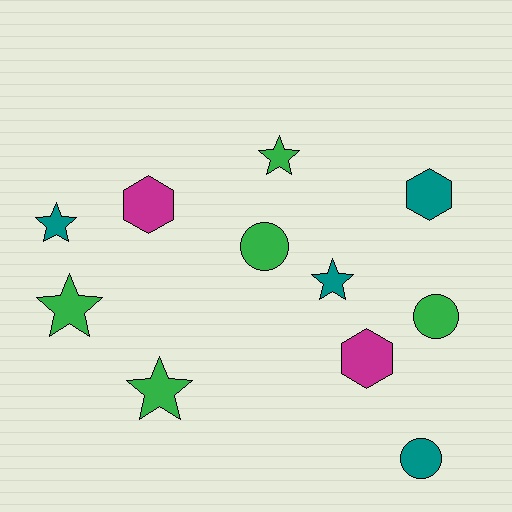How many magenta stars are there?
There are no magenta stars.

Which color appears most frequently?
Green, with 5 objects.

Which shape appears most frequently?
Star, with 5 objects.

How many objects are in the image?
There are 11 objects.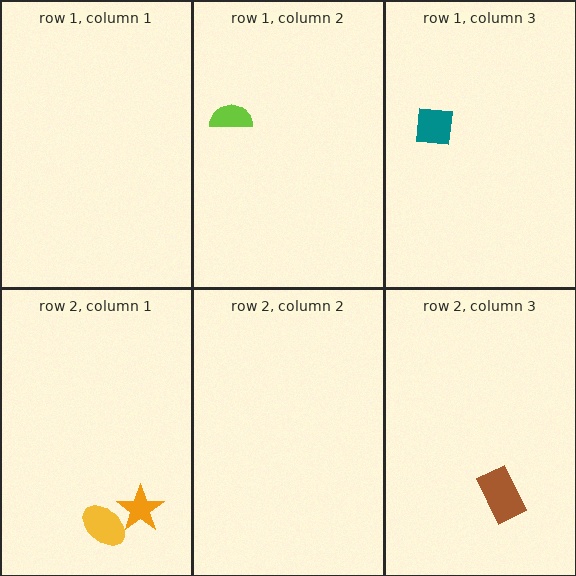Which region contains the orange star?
The row 2, column 1 region.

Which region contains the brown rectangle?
The row 2, column 3 region.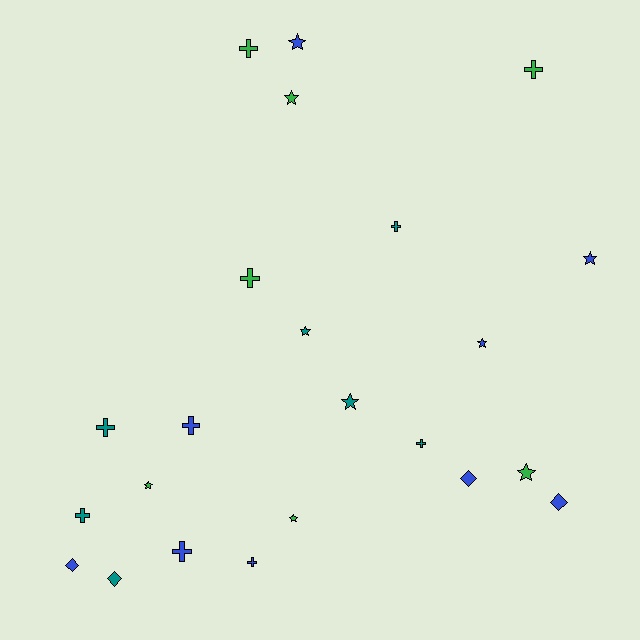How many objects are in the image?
There are 23 objects.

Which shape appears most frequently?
Cross, with 10 objects.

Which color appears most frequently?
Blue, with 9 objects.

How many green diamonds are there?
There are no green diamonds.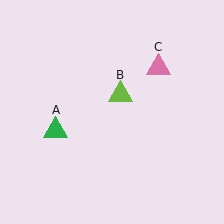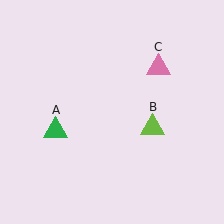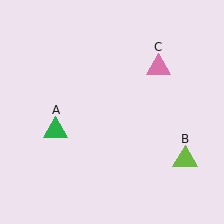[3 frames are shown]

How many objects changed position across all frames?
1 object changed position: lime triangle (object B).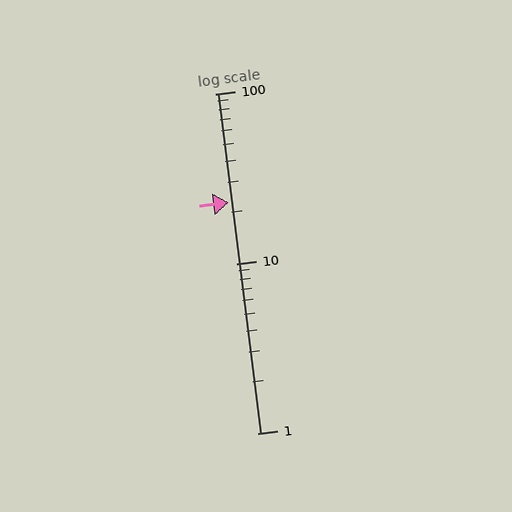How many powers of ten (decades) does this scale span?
The scale spans 2 decades, from 1 to 100.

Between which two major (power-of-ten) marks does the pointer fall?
The pointer is between 10 and 100.